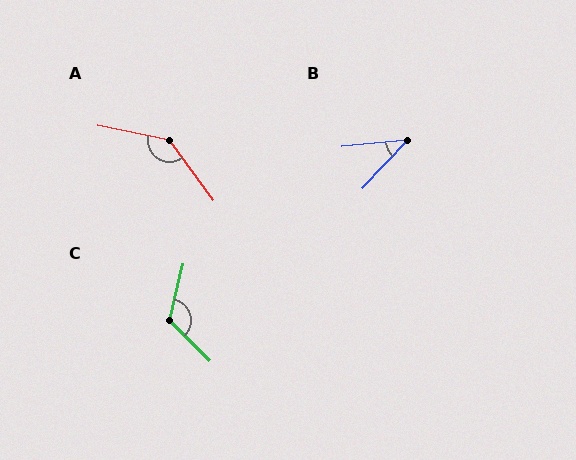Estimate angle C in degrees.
Approximately 122 degrees.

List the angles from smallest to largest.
B (41°), C (122°), A (138°).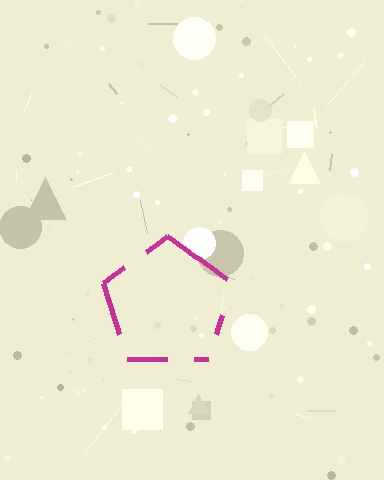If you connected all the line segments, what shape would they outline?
They would outline a pentagon.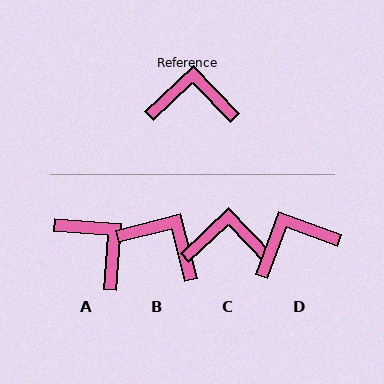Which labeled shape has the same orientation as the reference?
C.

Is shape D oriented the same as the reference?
No, it is off by about 26 degrees.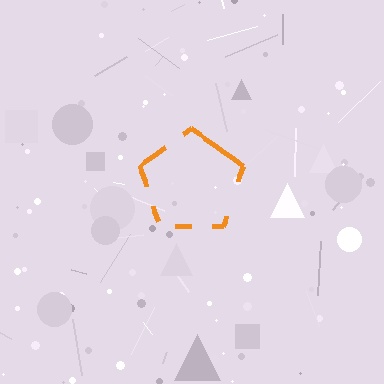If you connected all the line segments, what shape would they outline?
They would outline a pentagon.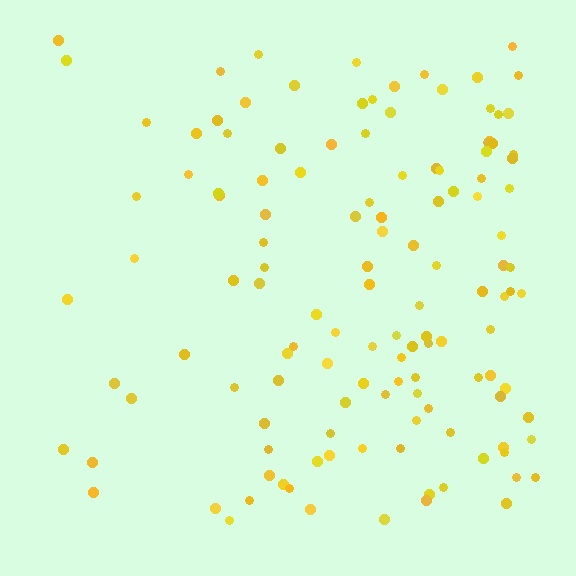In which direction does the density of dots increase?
From left to right, with the right side densest.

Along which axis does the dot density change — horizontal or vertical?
Horizontal.